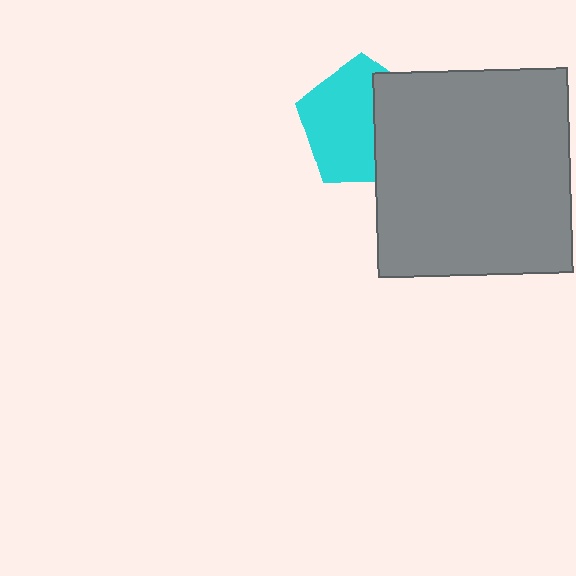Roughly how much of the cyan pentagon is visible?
About half of it is visible (roughly 61%).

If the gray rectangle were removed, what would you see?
You would see the complete cyan pentagon.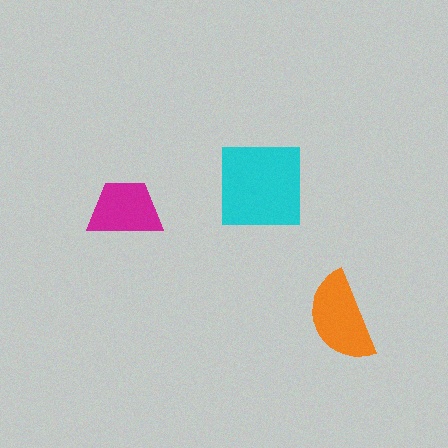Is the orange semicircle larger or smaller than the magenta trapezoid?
Larger.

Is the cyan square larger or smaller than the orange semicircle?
Larger.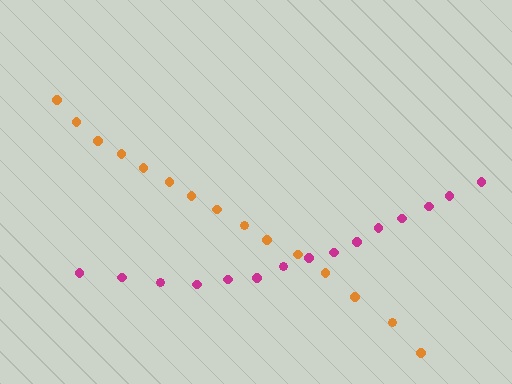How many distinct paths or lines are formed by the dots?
There are 2 distinct paths.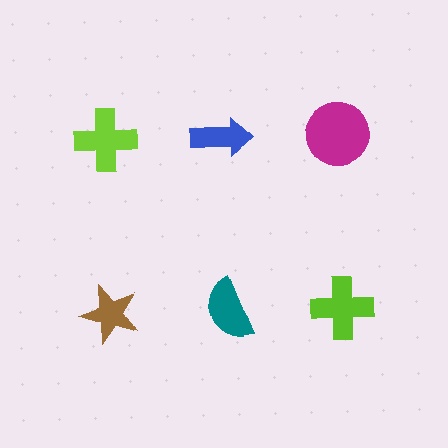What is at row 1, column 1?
A lime cross.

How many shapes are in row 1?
3 shapes.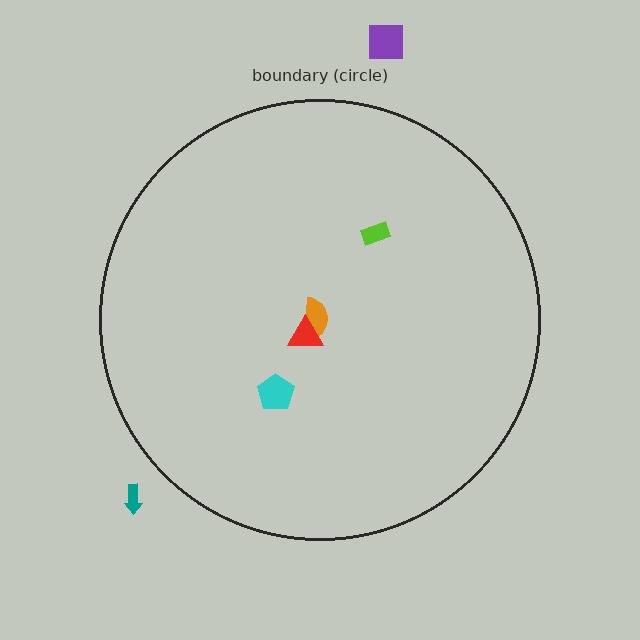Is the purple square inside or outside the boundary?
Outside.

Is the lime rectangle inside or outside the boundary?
Inside.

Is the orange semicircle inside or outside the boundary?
Inside.